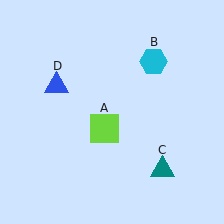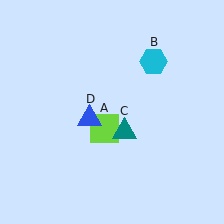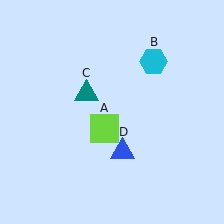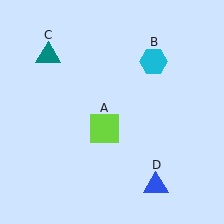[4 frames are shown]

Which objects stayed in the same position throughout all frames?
Lime square (object A) and cyan hexagon (object B) remained stationary.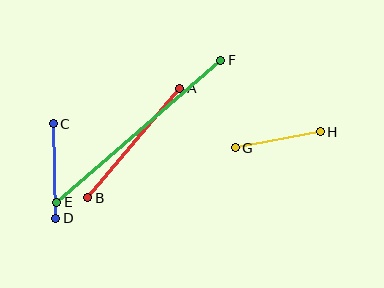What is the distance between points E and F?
The distance is approximately 217 pixels.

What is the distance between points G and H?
The distance is approximately 86 pixels.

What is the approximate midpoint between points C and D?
The midpoint is at approximately (54, 171) pixels.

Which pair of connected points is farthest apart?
Points E and F are farthest apart.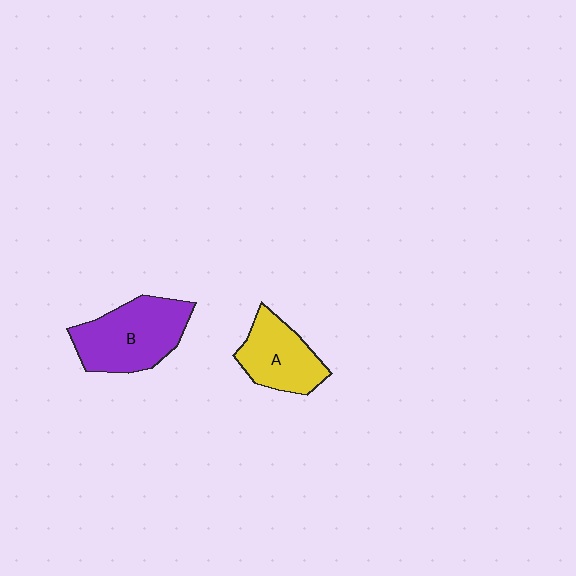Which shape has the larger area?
Shape B (purple).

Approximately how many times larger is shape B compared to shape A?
Approximately 1.4 times.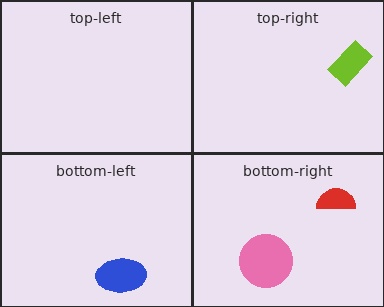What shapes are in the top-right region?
The lime rectangle.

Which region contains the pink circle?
The bottom-right region.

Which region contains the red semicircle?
The bottom-right region.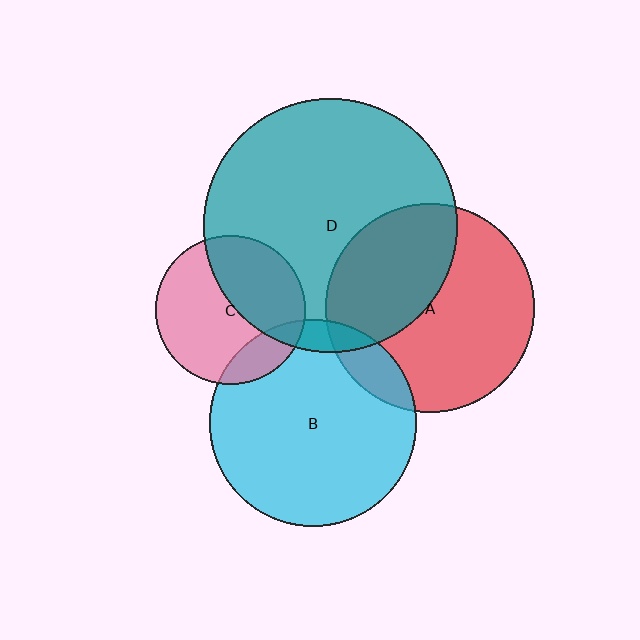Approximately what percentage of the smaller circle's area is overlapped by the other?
Approximately 10%.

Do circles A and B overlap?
Yes.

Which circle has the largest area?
Circle D (teal).